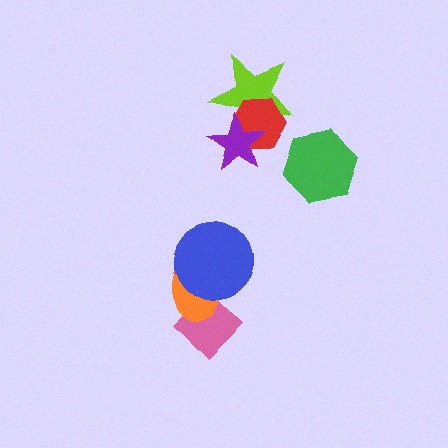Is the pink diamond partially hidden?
Yes, it is partially covered by another shape.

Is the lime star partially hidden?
Yes, it is partially covered by another shape.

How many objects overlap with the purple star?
2 objects overlap with the purple star.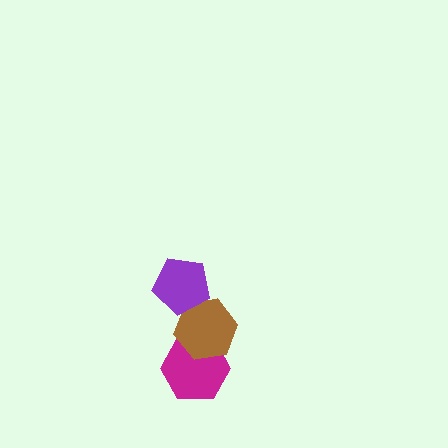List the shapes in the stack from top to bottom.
From top to bottom: the purple pentagon, the brown hexagon, the magenta hexagon.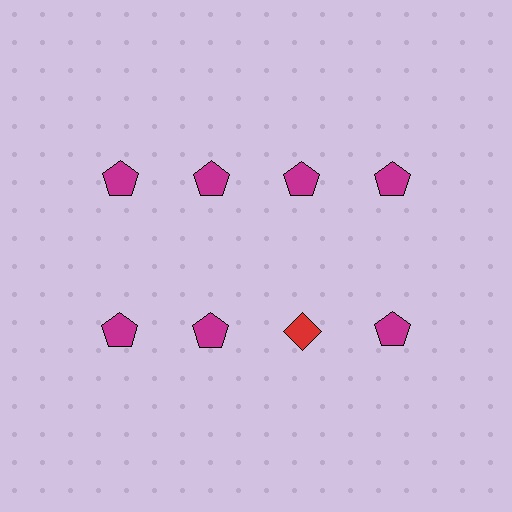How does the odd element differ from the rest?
It differs in both color (red instead of magenta) and shape (diamond instead of pentagon).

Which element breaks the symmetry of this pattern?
The red diamond in the second row, center column breaks the symmetry. All other shapes are magenta pentagons.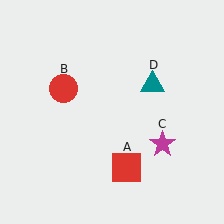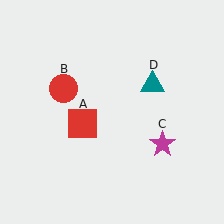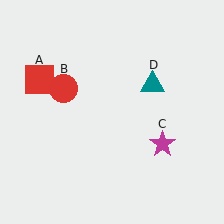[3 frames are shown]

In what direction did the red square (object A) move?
The red square (object A) moved up and to the left.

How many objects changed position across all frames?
1 object changed position: red square (object A).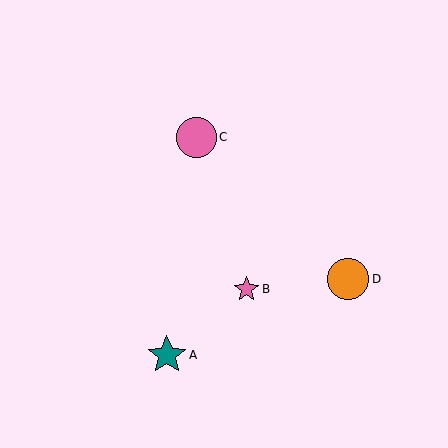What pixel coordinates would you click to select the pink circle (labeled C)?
Click at (196, 137) to select the pink circle C.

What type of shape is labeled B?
Shape B is a pink star.